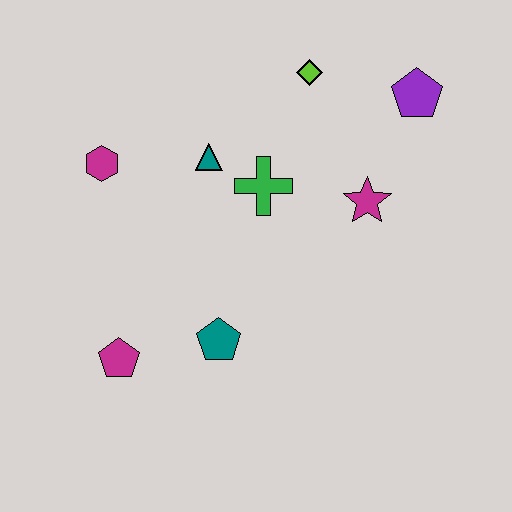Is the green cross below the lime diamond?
Yes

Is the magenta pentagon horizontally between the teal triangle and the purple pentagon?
No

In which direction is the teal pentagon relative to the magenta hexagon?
The teal pentagon is below the magenta hexagon.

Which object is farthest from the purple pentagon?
The magenta pentagon is farthest from the purple pentagon.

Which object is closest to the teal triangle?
The green cross is closest to the teal triangle.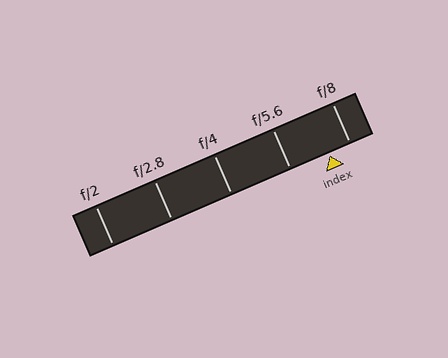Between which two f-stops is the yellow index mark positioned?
The index mark is between f/5.6 and f/8.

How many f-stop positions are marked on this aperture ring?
There are 5 f-stop positions marked.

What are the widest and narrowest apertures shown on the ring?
The widest aperture shown is f/2 and the narrowest is f/8.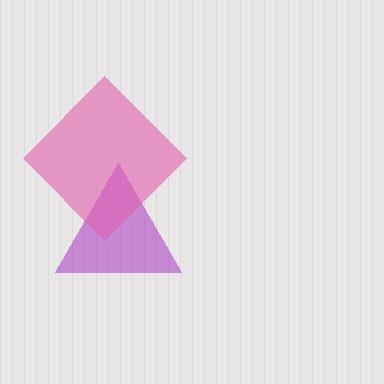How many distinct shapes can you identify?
There are 2 distinct shapes: a purple triangle, a pink diamond.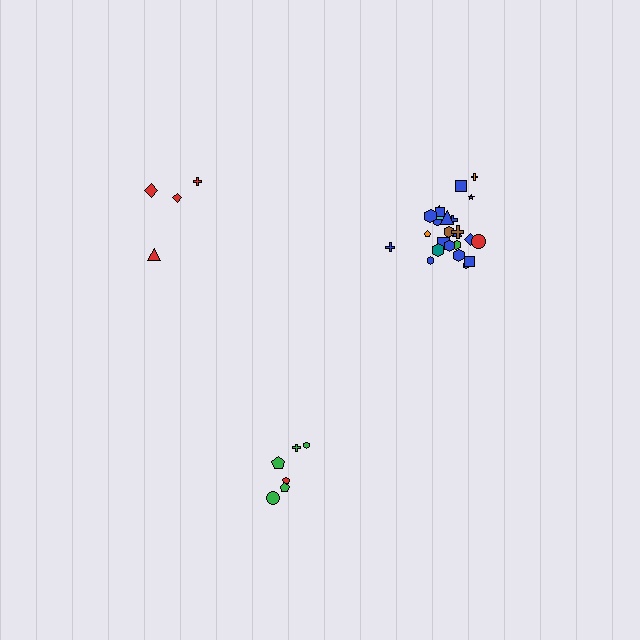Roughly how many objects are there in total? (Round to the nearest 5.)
Roughly 35 objects in total.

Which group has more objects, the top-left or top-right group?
The top-right group.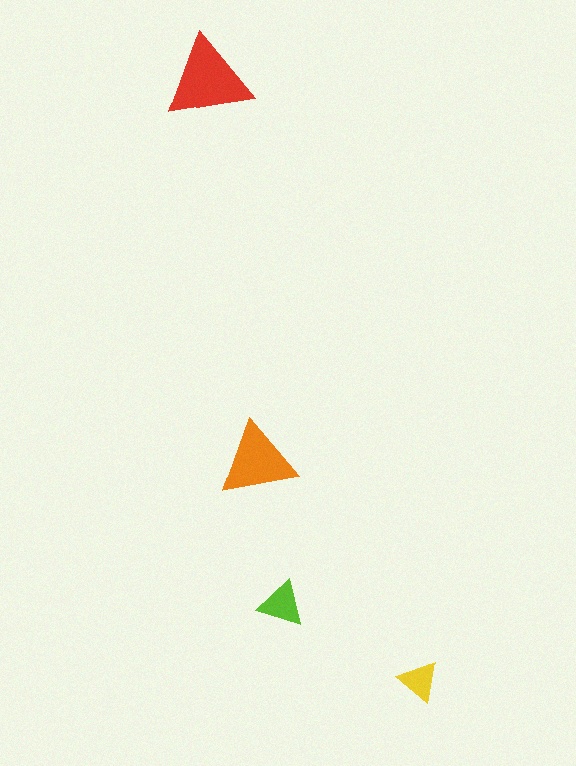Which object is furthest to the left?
The red triangle is leftmost.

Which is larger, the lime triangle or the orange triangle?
The orange one.